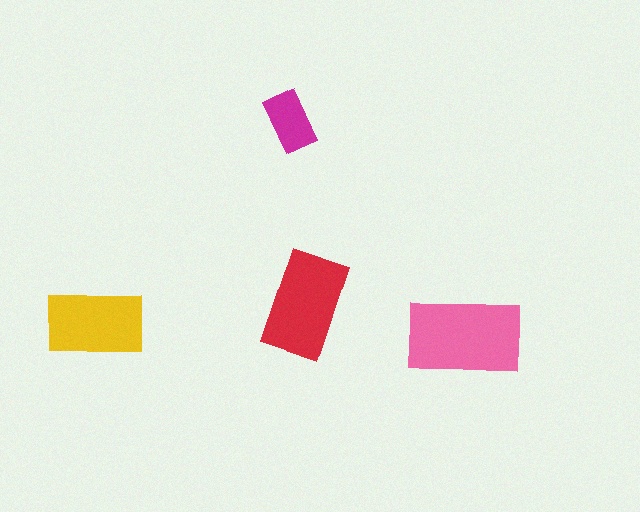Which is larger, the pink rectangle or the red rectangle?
The pink one.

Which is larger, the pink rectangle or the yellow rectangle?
The pink one.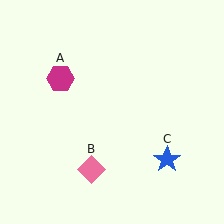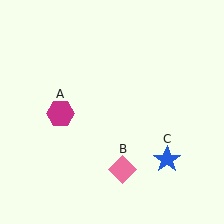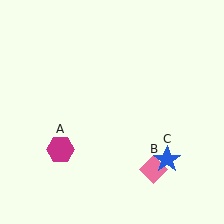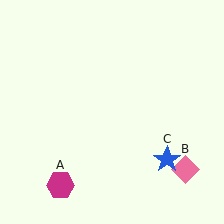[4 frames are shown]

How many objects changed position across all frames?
2 objects changed position: magenta hexagon (object A), pink diamond (object B).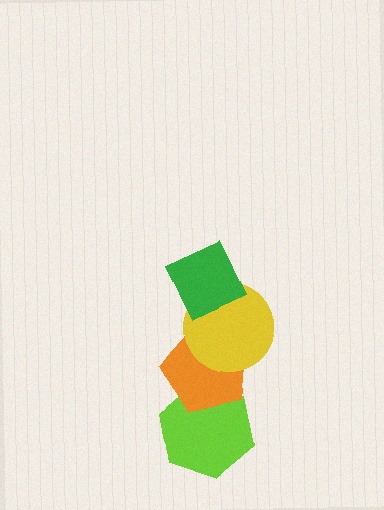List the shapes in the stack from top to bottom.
From top to bottom: the green diamond, the yellow circle, the orange pentagon, the lime hexagon.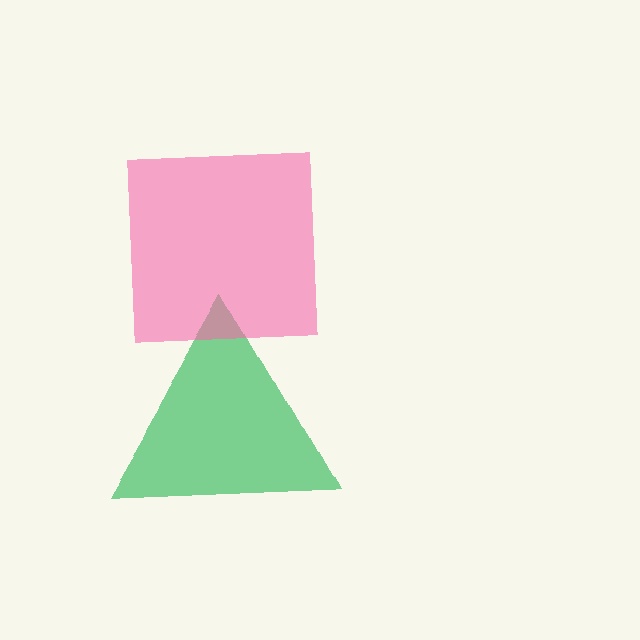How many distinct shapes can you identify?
There are 2 distinct shapes: a green triangle, a pink square.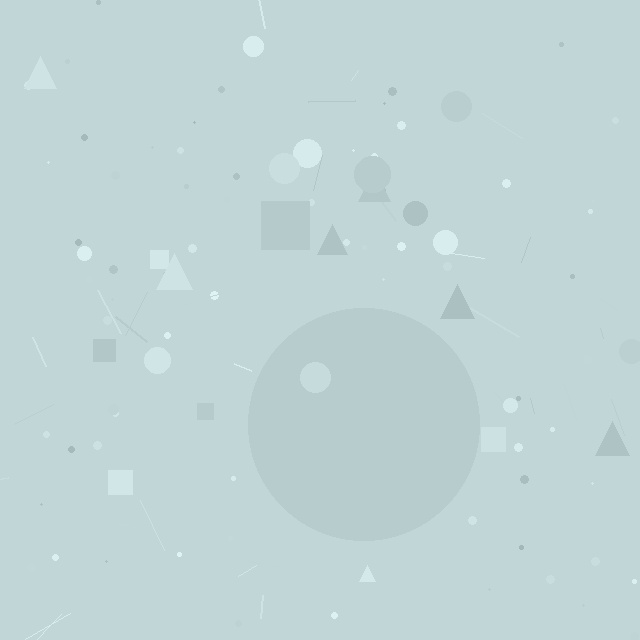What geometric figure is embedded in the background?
A circle is embedded in the background.